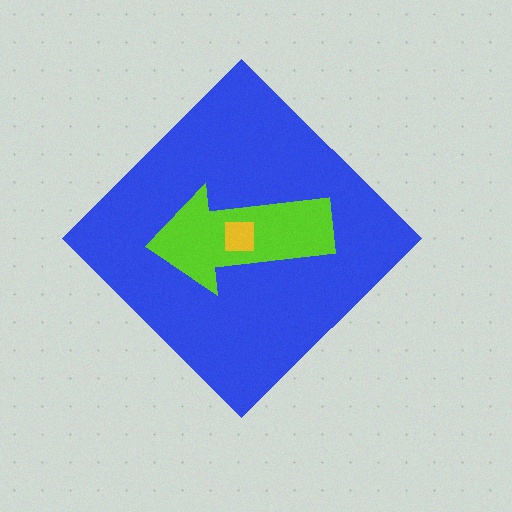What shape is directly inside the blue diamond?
The lime arrow.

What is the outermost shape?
The blue diamond.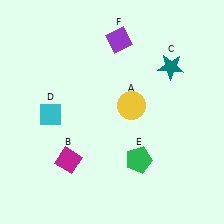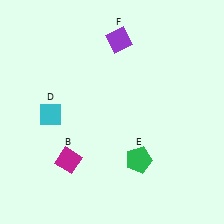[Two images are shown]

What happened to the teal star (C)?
The teal star (C) was removed in Image 2. It was in the top-right area of Image 1.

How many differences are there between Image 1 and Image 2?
There are 2 differences between the two images.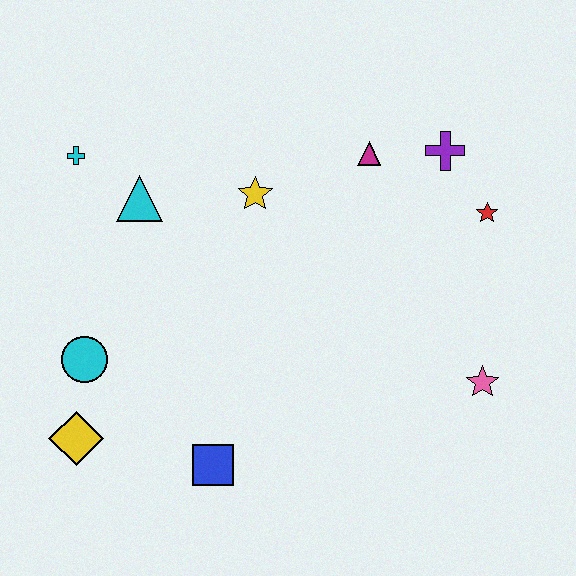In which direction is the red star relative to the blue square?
The red star is to the right of the blue square.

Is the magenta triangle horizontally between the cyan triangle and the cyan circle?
No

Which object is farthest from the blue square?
The purple cross is farthest from the blue square.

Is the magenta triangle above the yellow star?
Yes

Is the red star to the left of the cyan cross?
No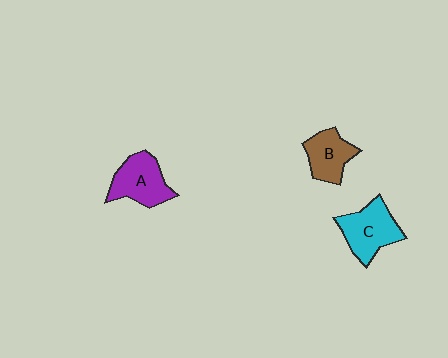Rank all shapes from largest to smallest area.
From largest to smallest: C (cyan), A (purple), B (brown).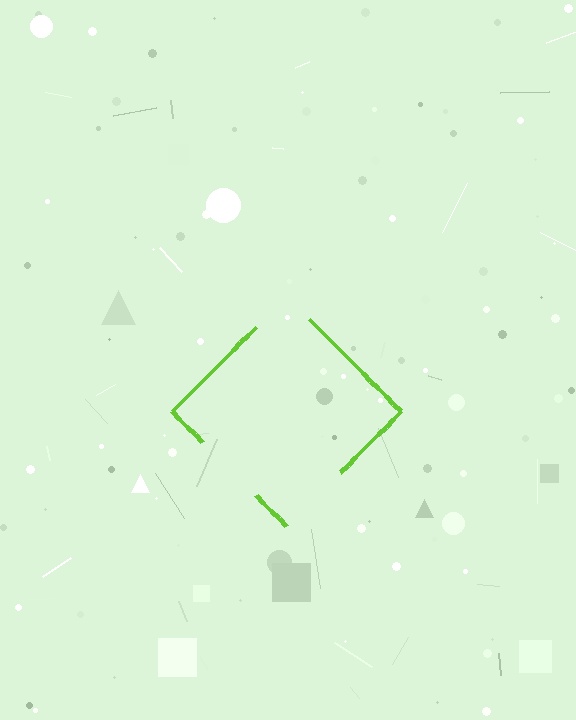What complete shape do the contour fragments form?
The contour fragments form a diamond.